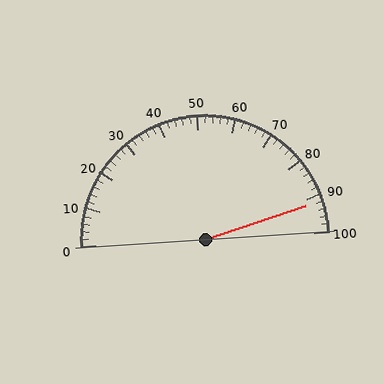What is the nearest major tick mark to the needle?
The nearest major tick mark is 90.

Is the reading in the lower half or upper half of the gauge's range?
The reading is in the upper half of the range (0 to 100).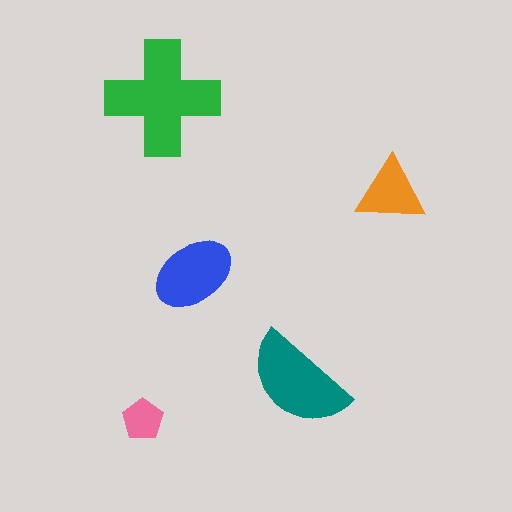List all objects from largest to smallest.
The green cross, the teal semicircle, the blue ellipse, the orange triangle, the pink pentagon.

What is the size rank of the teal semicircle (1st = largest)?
2nd.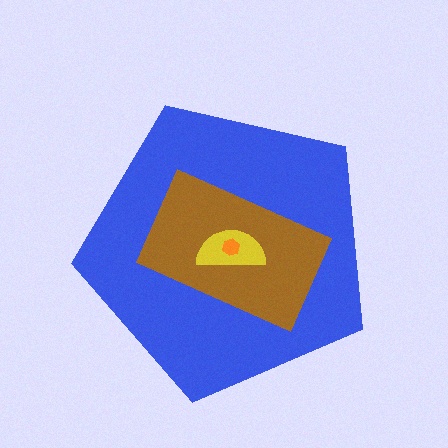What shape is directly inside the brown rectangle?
The yellow semicircle.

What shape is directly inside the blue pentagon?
The brown rectangle.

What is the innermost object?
The orange hexagon.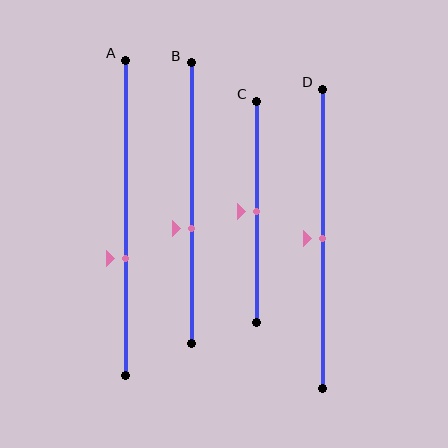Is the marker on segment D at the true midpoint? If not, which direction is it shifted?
Yes, the marker on segment D is at the true midpoint.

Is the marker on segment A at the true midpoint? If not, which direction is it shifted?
No, the marker on segment A is shifted downward by about 13% of the segment length.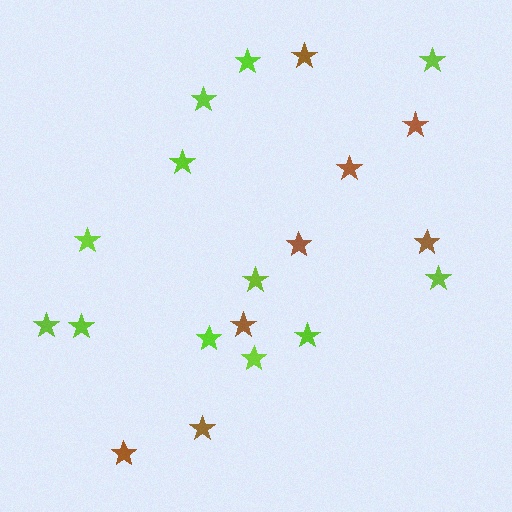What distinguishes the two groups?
There are 2 groups: one group of brown stars (8) and one group of lime stars (12).